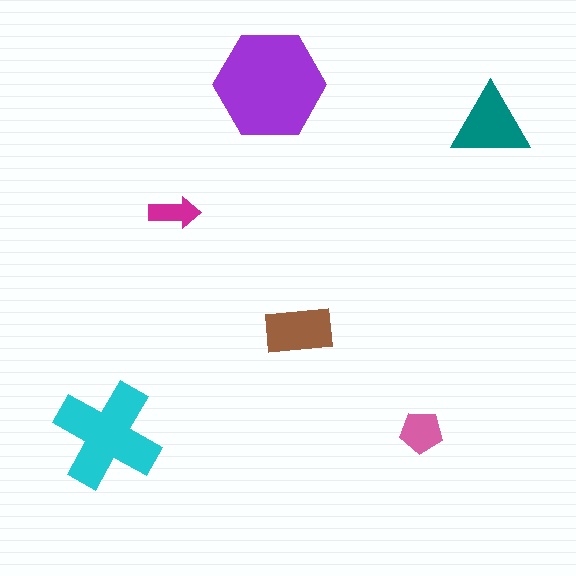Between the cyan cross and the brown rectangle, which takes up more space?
The cyan cross.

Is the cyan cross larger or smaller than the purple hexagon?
Smaller.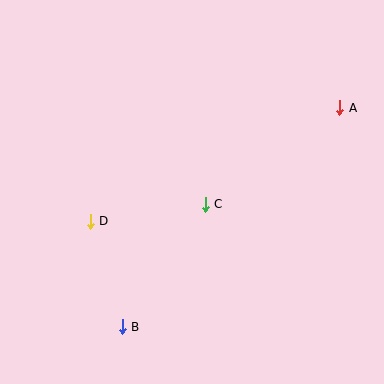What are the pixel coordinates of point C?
Point C is at (205, 204).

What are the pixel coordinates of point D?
Point D is at (90, 221).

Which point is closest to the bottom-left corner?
Point B is closest to the bottom-left corner.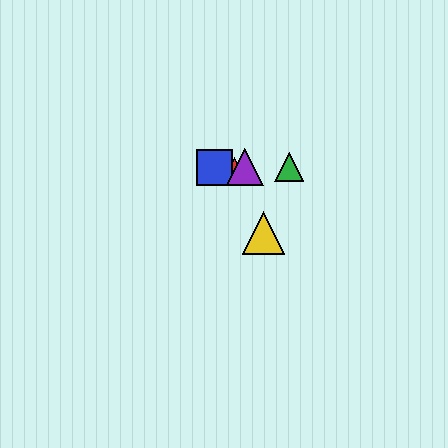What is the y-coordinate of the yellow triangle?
The yellow triangle is at y≈233.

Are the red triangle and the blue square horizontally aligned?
Yes, both are at y≈167.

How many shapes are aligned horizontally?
4 shapes (the red triangle, the blue square, the green triangle, the purple triangle) are aligned horizontally.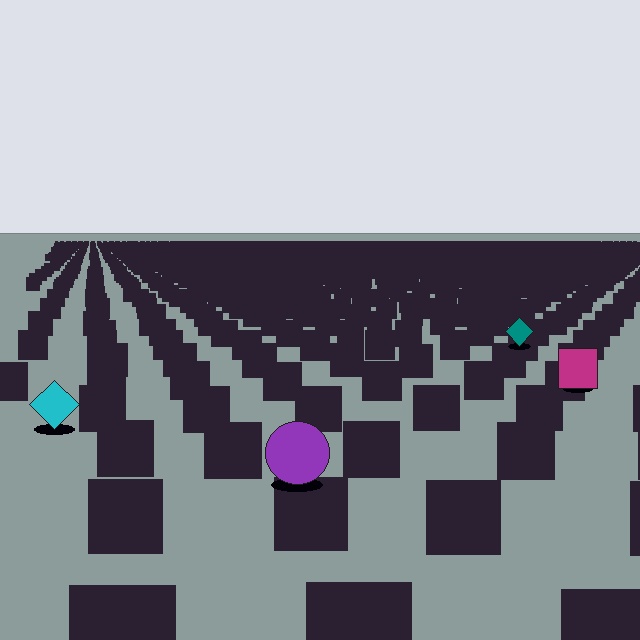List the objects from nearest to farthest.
From nearest to farthest: the purple circle, the cyan diamond, the magenta square, the teal diamond.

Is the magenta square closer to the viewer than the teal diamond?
Yes. The magenta square is closer — you can tell from the texture gradient: the ground texture is coarser near it.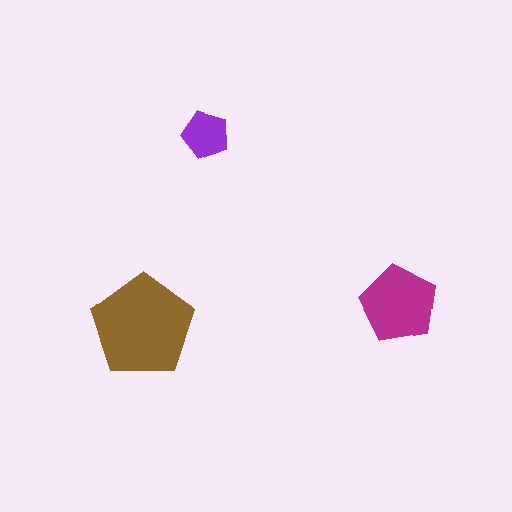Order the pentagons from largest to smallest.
the brown one, the magenta one, the purple one.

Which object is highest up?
The purple pentagon is topmost.